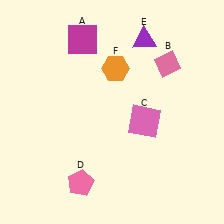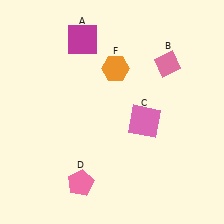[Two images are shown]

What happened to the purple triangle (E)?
The purple triangle (E) was removed in Image 2. It was in the top-right area of Image 1.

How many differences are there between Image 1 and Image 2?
There is 1 difference between the two images.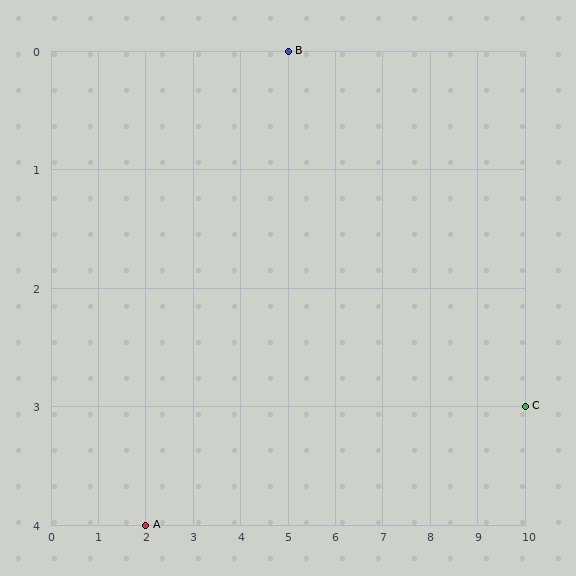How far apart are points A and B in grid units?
Points A and B are 3 columns and 4 rows apart (about 5.0 grid units diagonally).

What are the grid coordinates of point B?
Point B is at grid coordinates (5, 0).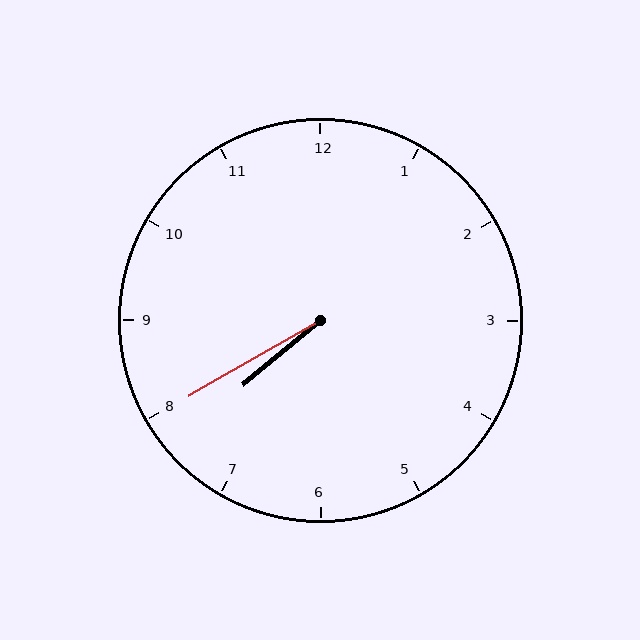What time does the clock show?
7:40.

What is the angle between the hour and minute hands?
Approximately 10 degrees.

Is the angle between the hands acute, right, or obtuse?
It is acute.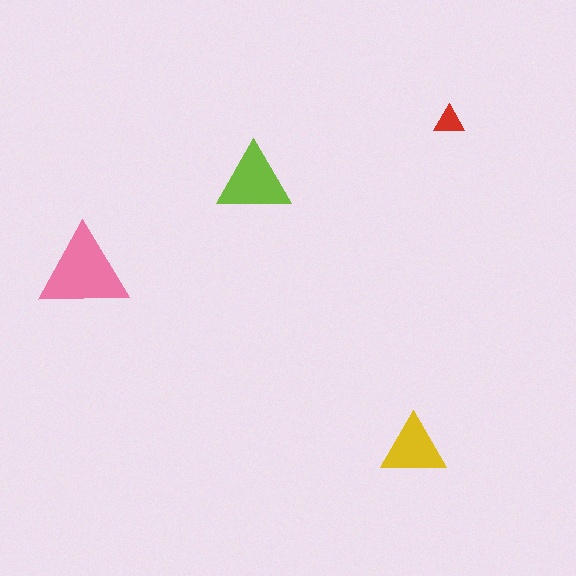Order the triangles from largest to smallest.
the pink one, the lime one, the yellow one, the red one.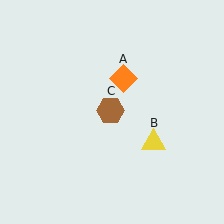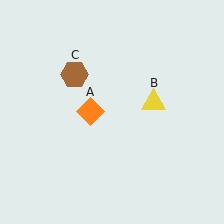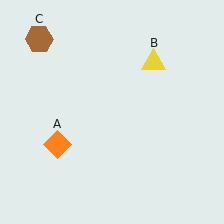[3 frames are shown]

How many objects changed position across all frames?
3 objects changed position: orange diamond (object A), yellow triangle (object B), brown hexagon (object C).